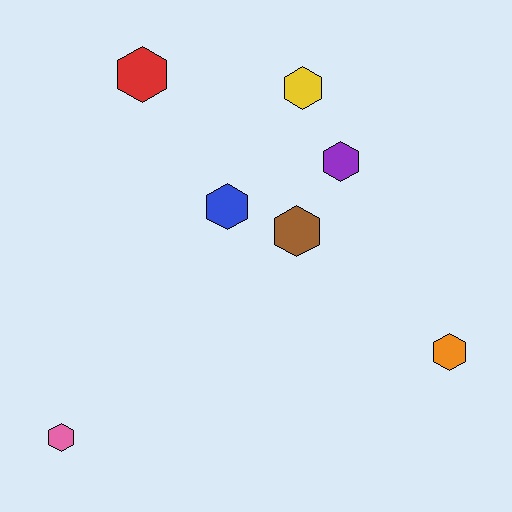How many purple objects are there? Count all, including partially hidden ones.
There is 1 purple object.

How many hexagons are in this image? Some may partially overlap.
There are 7 hexagons.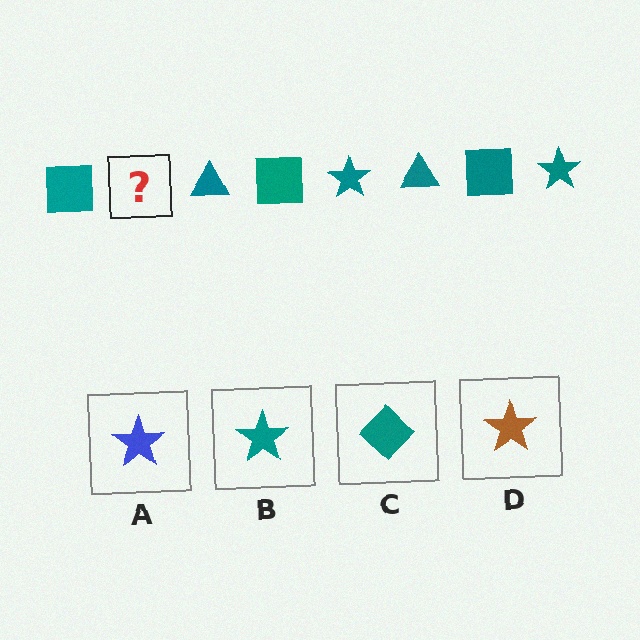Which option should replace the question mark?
Option B.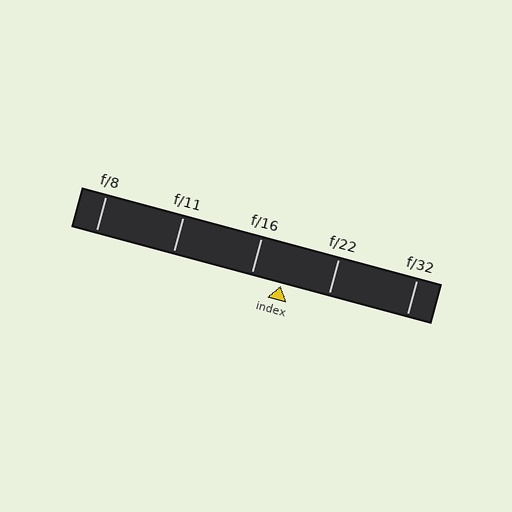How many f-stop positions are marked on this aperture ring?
There are 5 f-stop positions marked.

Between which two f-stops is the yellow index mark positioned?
The index mark is between f/16 and f/22.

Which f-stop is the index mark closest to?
The index mark is closest to f/16.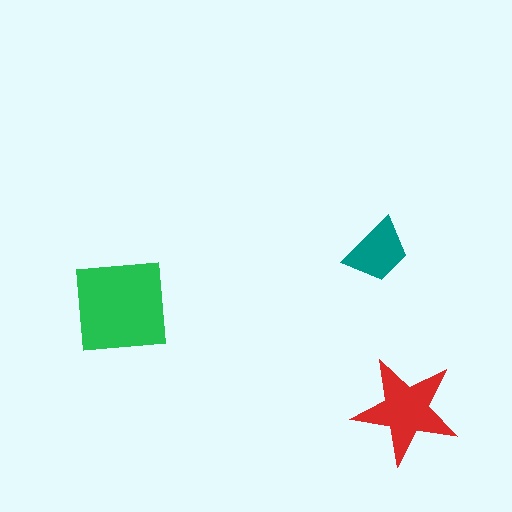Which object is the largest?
The green square.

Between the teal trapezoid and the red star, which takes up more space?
The red star.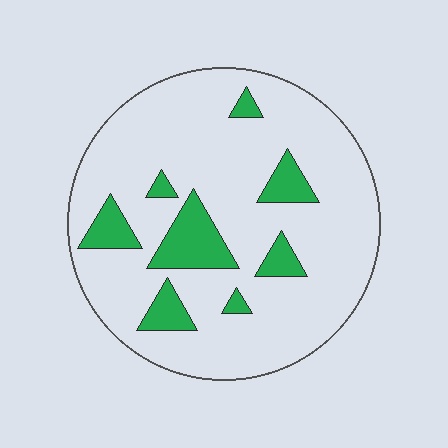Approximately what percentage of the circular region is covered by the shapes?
Approximately 15%.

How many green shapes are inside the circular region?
8.